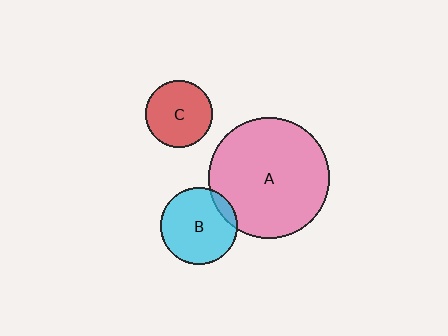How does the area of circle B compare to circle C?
Approximately 1.3 times.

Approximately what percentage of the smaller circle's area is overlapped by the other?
Approximately 10%.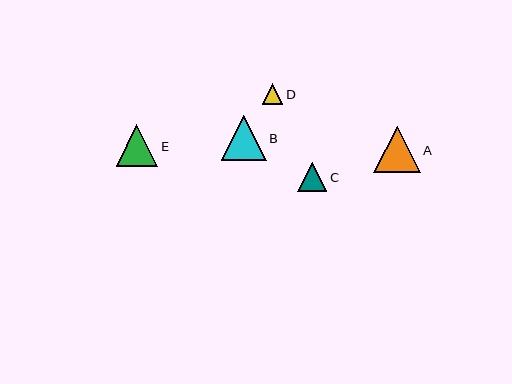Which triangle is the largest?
Triangle A is the largest with a size of approximately 46 pixels.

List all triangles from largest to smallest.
From largest to smallest: A, B, E, C, D.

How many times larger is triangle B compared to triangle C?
Triangle B is approximately 1.6 times the size of triangle C.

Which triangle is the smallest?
Triangle D is the smallest with a size of approximately 21 pixels.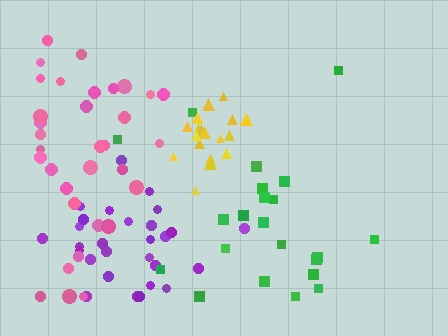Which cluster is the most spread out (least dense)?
Green.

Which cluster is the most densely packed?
Yellow.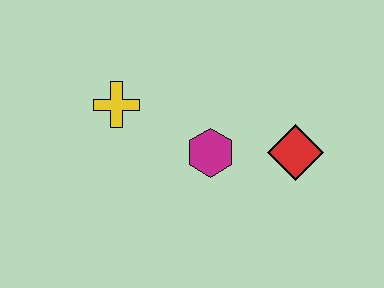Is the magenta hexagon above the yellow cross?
No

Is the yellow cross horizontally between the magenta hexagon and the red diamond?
No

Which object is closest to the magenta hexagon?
The red diamond is closest to the magenta hexagon.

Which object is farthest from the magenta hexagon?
The yellow cross is farthest from the magenta hexagon.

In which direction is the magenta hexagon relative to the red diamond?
The magenta hexagon is to the left of the red diamond.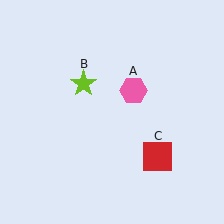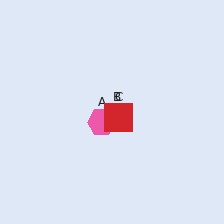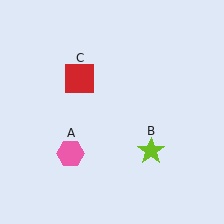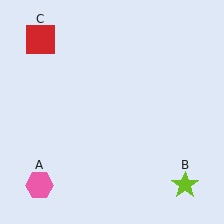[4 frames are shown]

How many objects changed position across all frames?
3 objects changed position: pink hexagon (object A), lime star (object B), red square (object C).